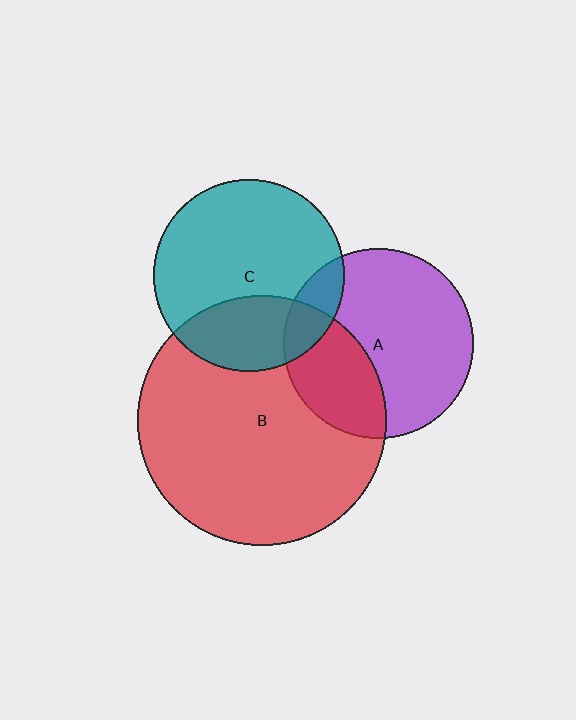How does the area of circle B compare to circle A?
Approximately 1.7 times.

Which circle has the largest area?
Circle B (red).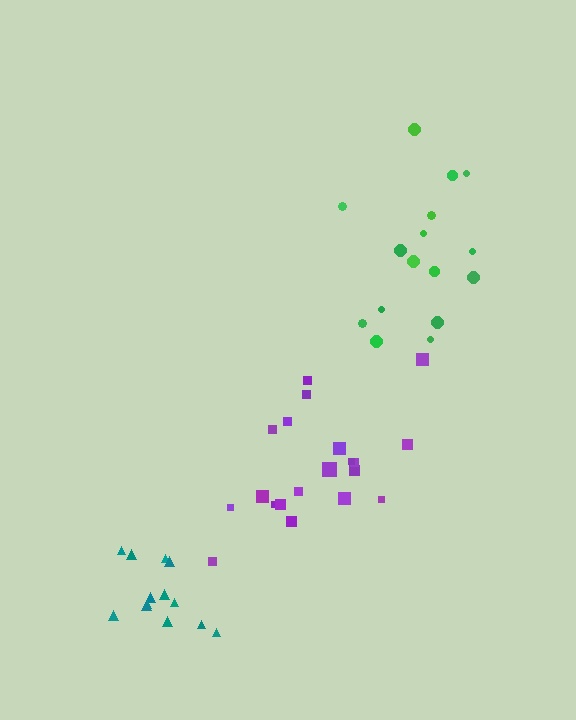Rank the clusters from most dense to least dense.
teal, purple, green.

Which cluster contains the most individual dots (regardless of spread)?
Purple (20).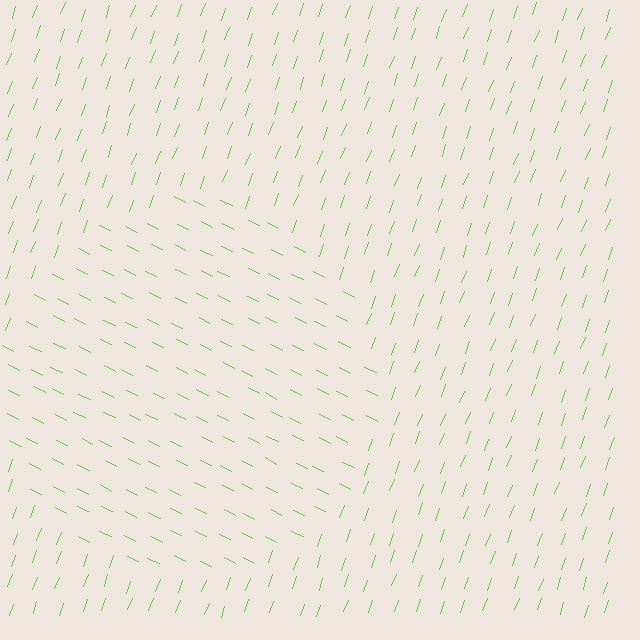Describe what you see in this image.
The image is filled with small lime line segments. A circle region in the image has lines oriented differently from the surrounding lines, creating a visible texture boundary.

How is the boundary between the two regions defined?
The boundary is defined purely by a change in line orientation (approximately 83 degrees difference). All lines are the same color and thickness.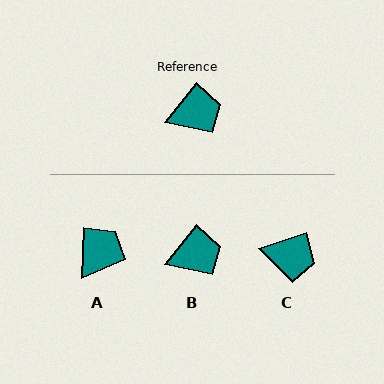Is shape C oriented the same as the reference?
No, it is off by about 34 degrees.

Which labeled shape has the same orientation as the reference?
B.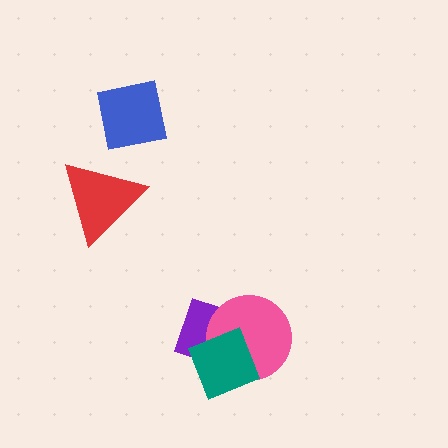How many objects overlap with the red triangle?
0 objects overlap with the red triangle.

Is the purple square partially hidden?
Yes, it is partially covered by another shape.